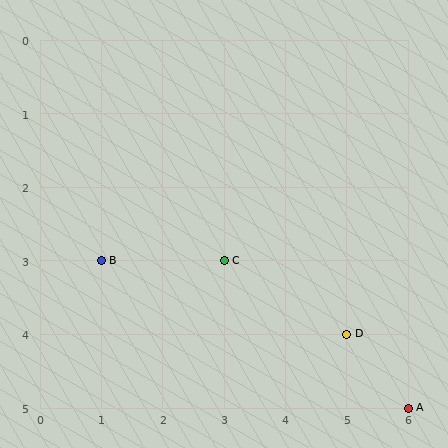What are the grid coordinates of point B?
Point B is at grid coordinates (1, 3).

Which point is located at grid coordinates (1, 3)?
Point B is at (1, 3).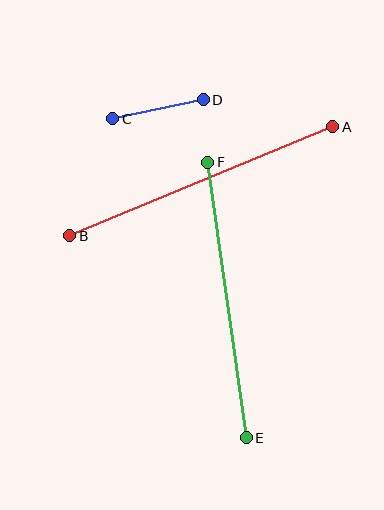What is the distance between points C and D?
The distance is approximately 92 pixels.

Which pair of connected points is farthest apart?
Points A and B are farthest apart.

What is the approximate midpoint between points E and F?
The midpoint is at approximately (227, 300) pixels.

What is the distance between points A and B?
The distance is approximately 285 pixels.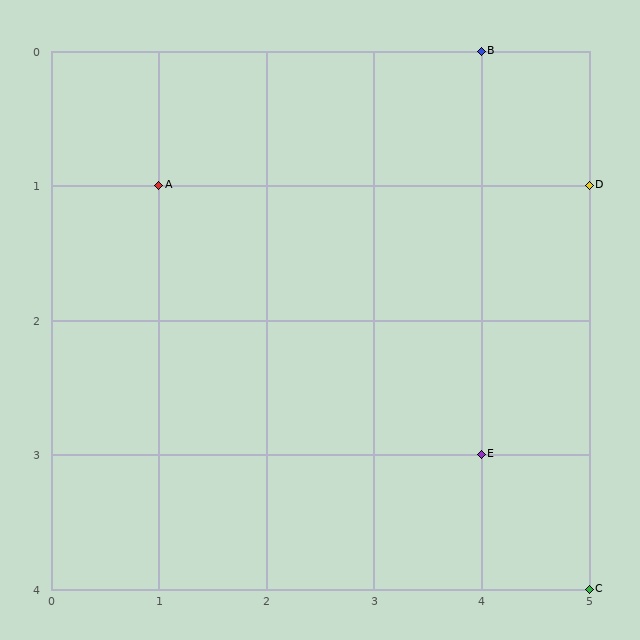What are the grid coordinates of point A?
Point A is at grid coordinates (1, 1).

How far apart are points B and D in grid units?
Points B and D are 1 column and 1 row apart (about 1.4 grid units diagonally).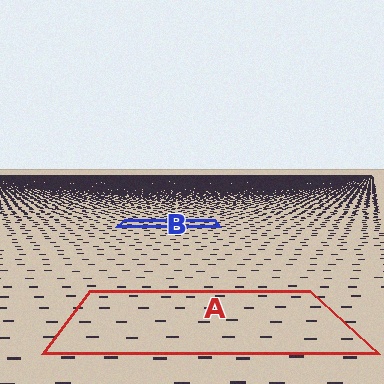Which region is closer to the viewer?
Region A is closer. The texture elements there are larger and more spread out.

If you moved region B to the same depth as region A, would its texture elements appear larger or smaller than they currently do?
They would appear larger. At a closer depth, the same texture elements are projected at a bigger on-screen size.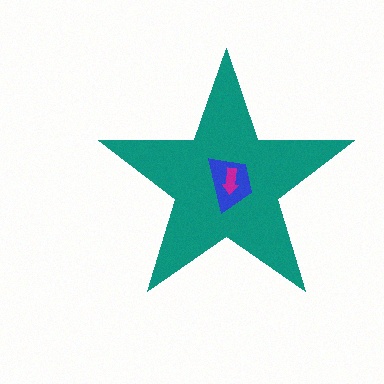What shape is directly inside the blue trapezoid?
The magenta arrow.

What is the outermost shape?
The teal star.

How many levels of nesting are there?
3.